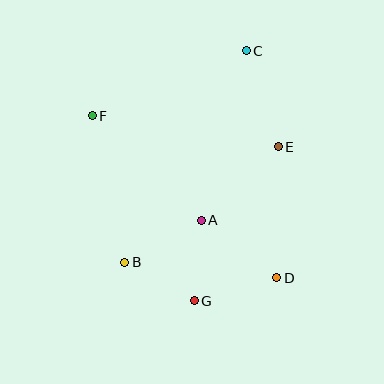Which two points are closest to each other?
Points B and G are closest to each other.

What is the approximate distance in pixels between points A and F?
The distance between A and F is approximately 151 pixels.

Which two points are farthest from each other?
Points C and G are farthest from each other.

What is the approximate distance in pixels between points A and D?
The distance between A and D is approximately 95 pixels.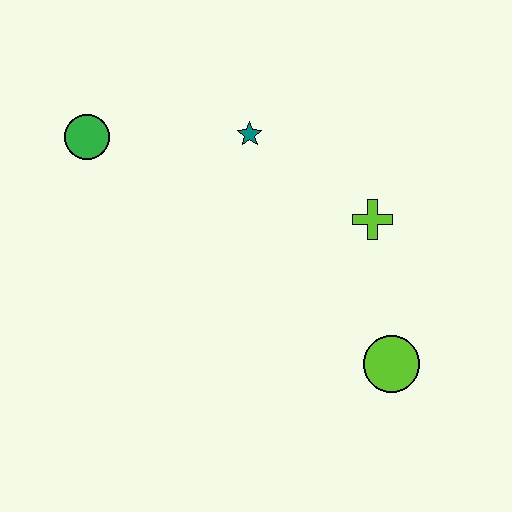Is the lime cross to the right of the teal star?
Yes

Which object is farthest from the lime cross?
The green circle is farthest from the lime cross.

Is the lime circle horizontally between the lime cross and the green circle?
No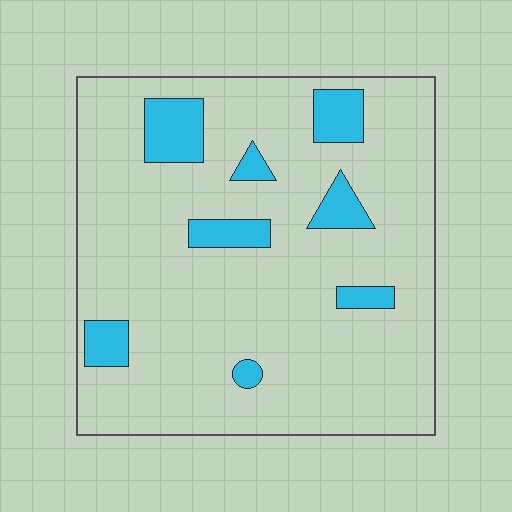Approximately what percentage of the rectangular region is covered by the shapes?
Approximately 15%.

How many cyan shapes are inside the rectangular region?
8.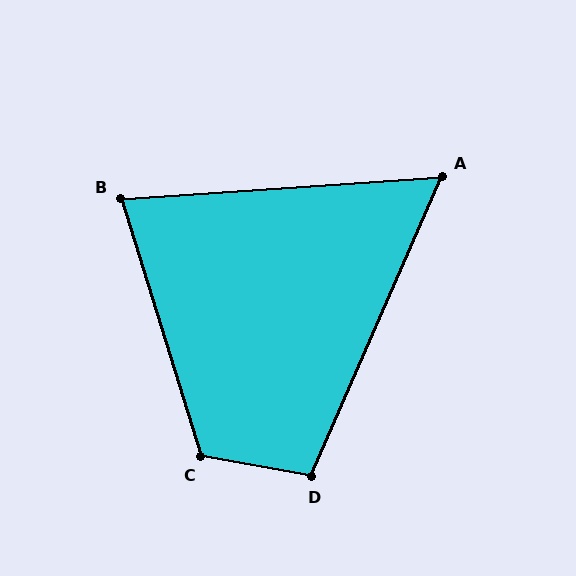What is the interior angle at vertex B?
Approximately 77 degrees (acute).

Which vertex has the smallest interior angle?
A, at approximately 62 degrees.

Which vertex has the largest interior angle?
C, at approximately 118 degrees.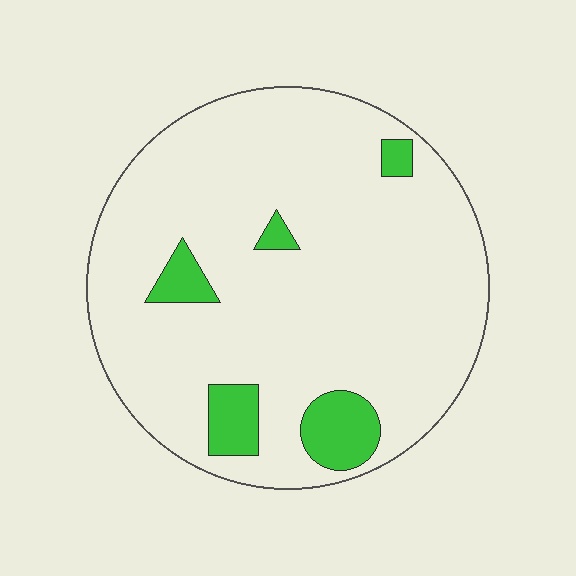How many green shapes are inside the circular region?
5.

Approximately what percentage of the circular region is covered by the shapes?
Approximately 10%.